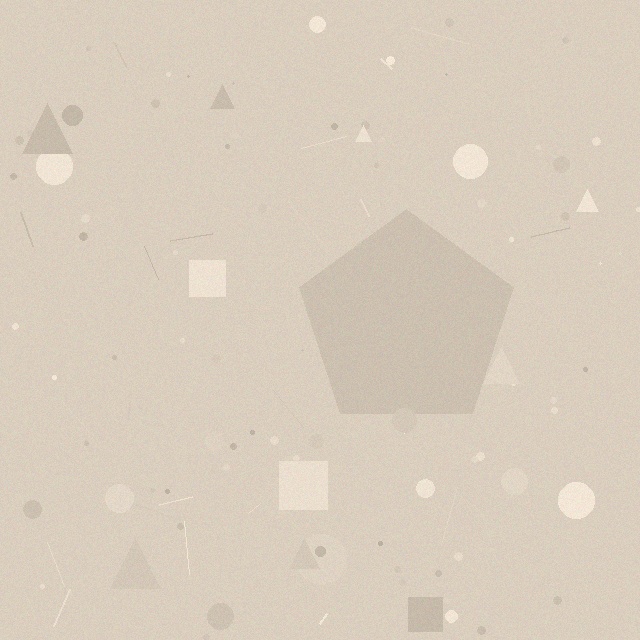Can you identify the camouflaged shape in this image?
The camouflaged shape is a pentagon.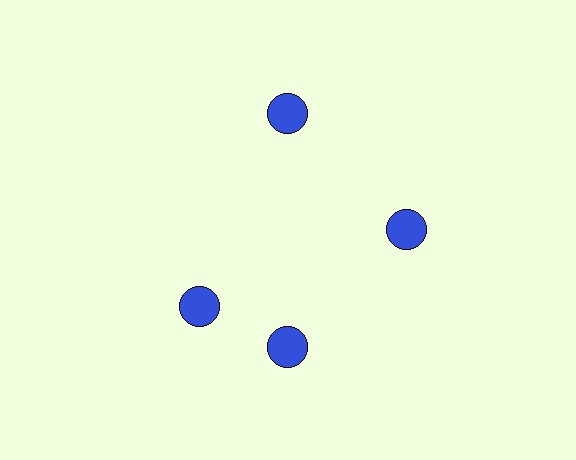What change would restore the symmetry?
The symmetry would be restored by rotating it back into even spacing with its neighbors so that all 4 circles sit at equal angles and equal distance from the center.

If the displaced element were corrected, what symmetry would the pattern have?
It would have 4-fold rotational symmetry — the pattern would map onto itself every 90 degrees.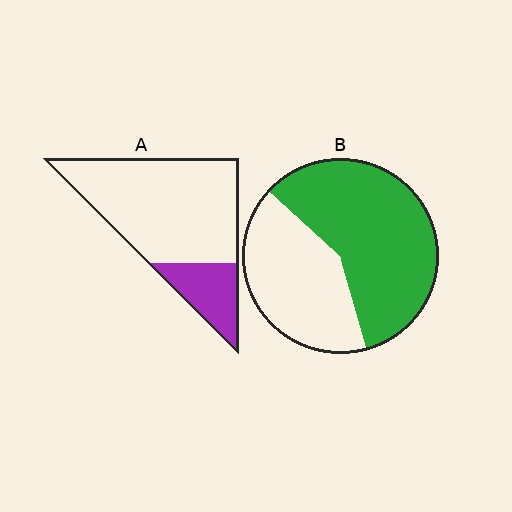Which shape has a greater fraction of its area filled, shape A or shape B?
Shape B.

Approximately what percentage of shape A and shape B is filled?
A is approximately 20% and B is approximately 60%.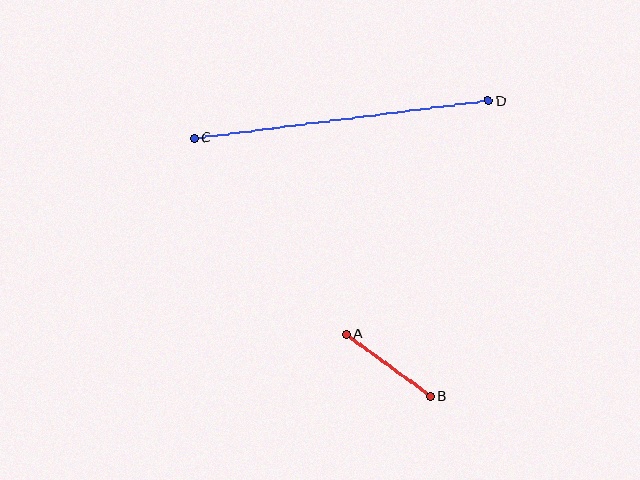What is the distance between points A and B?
The distance is approximately 105 pixels.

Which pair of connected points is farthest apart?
Points C and D are farthest apart.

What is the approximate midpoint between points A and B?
The midpoint is at approximately (388, 365) pixels.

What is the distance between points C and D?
The distance is approximately 297 pixels.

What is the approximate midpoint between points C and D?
The midpoint is at approximately (341, 120) pixels.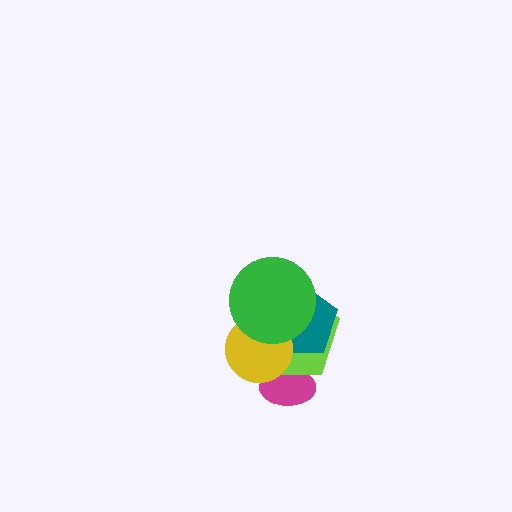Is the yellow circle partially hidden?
Yes, it is partially covered by another shape.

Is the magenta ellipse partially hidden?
Yes, it is partially covered by another shape.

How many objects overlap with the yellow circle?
4 objects overlap with the yellow circle.